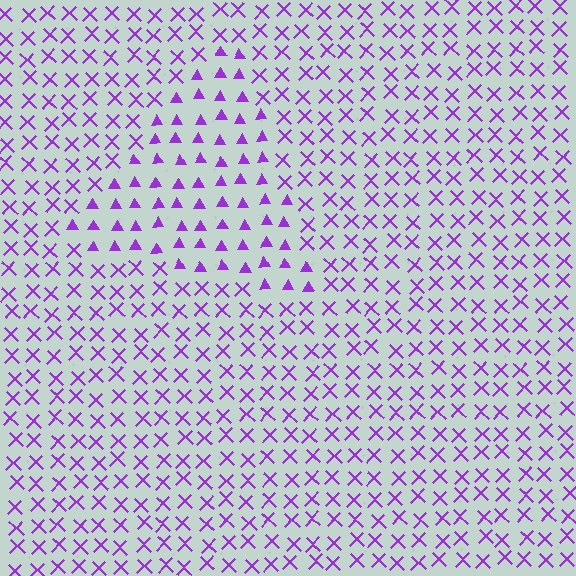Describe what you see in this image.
The image is filled with small purple elements arranged in a uniform grid. A triangle-shaped region contains triangles, while the surrounding area contains X marks. The boundary is defined purely by the change in element shape.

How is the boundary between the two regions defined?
The boundary is defined by a change in element shape: triangles inside vs. X marks outside. All elements share the same color and spacing.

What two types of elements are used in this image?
The image uses triangles inside the triangle region and X marks outside it.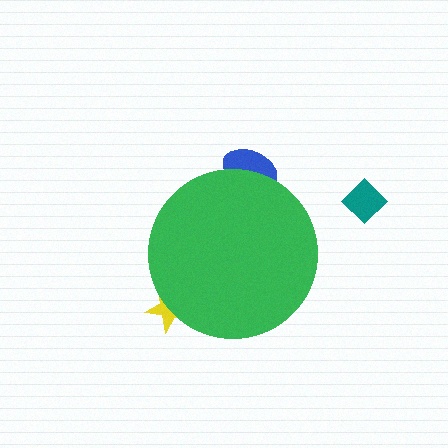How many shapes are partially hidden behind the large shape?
2 shapes are partially hidden.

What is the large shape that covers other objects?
A green circle.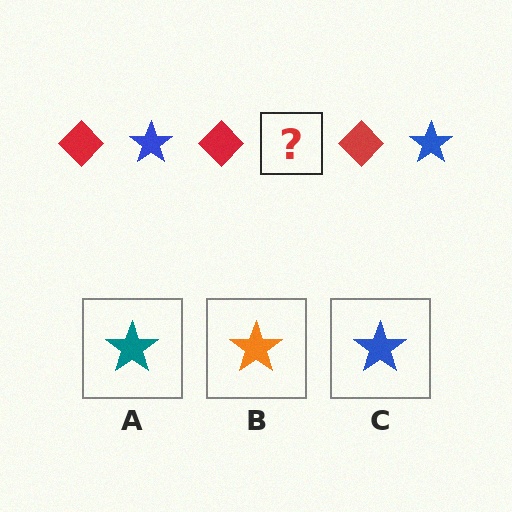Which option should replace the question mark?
Option C.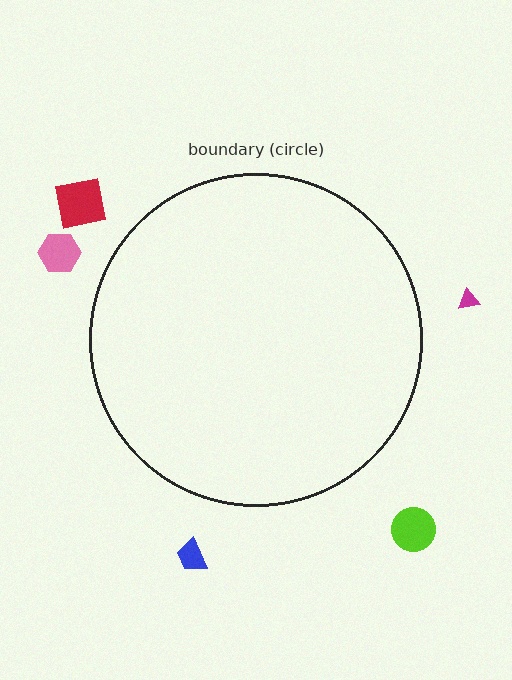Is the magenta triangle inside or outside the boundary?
Outside.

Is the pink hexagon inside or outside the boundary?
Outside.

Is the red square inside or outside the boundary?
Outside.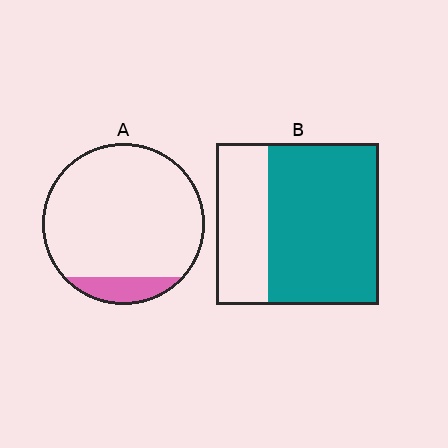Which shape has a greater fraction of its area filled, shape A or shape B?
Shape B.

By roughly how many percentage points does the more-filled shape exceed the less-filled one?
By roughly 55 percentage points (B over A).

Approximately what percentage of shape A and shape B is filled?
A is approximately 10% and B is approximately 70%.